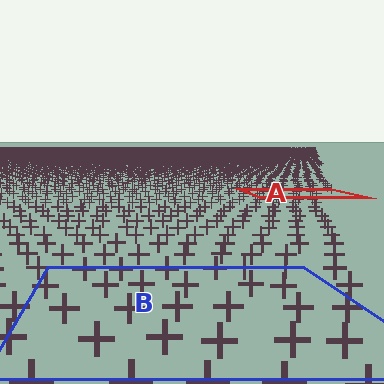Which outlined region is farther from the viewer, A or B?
Region A is farther from the viewer — the texture elements inside it appear smaller and more densely packed.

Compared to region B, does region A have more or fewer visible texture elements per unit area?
Region A has more texture elements per unit area — they are packed more densely because it is farther away.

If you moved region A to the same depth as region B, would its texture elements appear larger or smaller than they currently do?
They would appear larger. At a closer depth, the same texture elements are projected at a bigger on-screen size.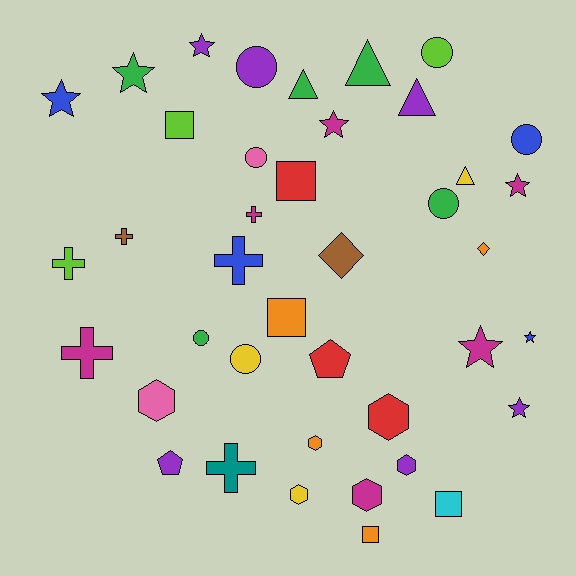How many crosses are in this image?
There are 6 crosses.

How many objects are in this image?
There are 40 objects.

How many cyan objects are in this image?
There is 1 cyan object.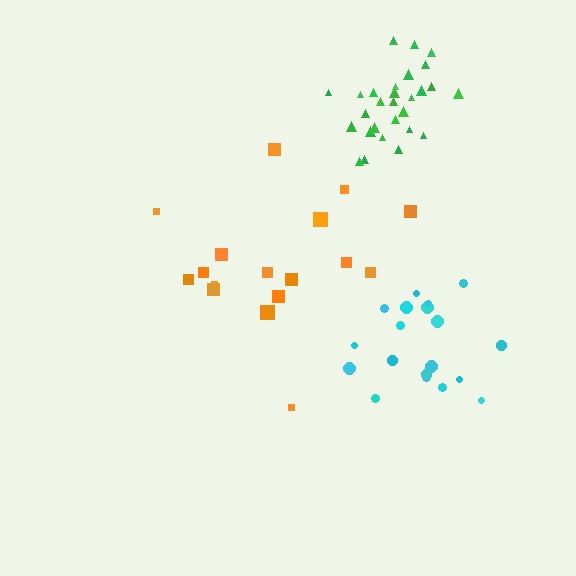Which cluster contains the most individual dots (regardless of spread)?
Green (28).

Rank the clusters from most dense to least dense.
green, cyan, orange.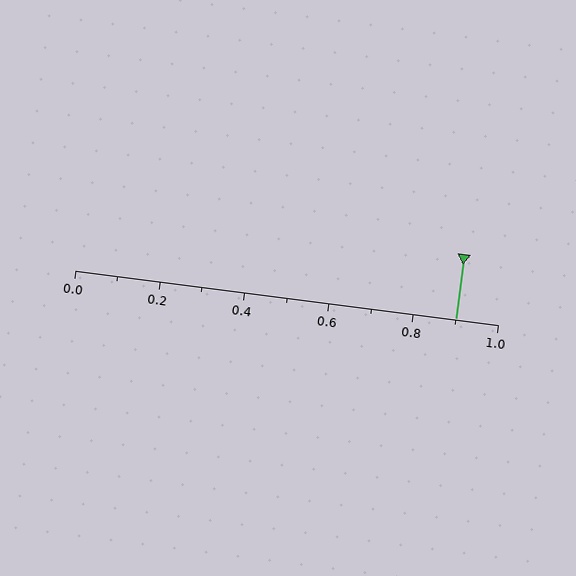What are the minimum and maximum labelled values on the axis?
The axis runs from 0.0 to 1.0.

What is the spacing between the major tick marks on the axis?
The major ticks are spaced 0.2 apart.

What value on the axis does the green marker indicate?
The marker indicates approximately 0.9.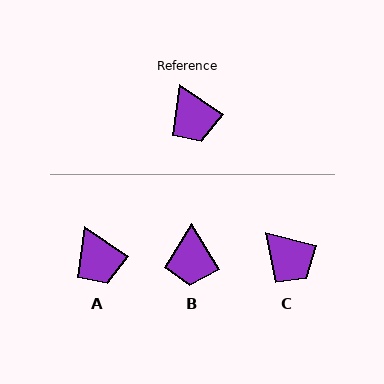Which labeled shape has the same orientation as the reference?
A.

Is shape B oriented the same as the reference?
No, it is off by about 24 degrees.